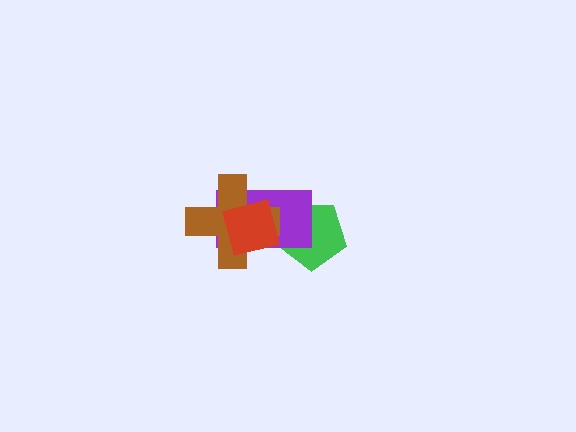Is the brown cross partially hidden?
Yes, it is partially covered by another shape.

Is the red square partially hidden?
No, no other shape covers it.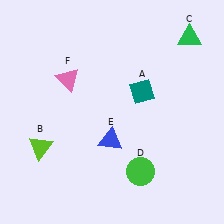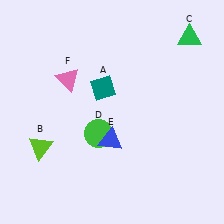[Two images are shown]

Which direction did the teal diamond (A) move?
The teal diamond (A) moved left.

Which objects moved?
The objects that moved are: the teal diamond (A), the green circle (D).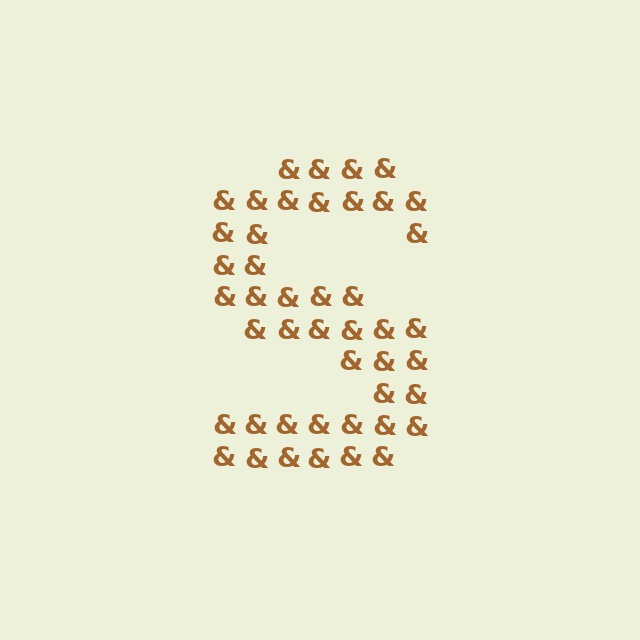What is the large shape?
The large shape is the letter S.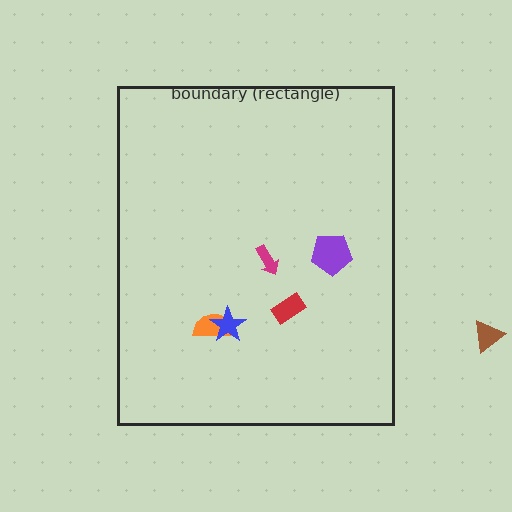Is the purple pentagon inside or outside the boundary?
Inside.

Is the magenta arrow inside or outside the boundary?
Inside.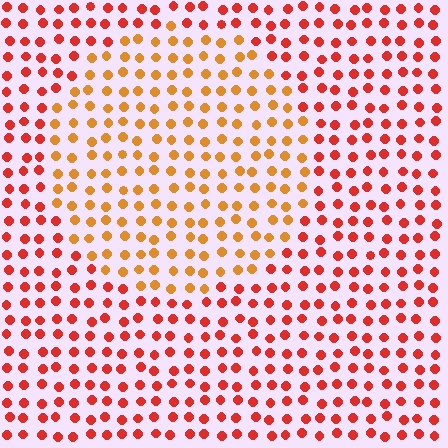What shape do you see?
I see a circle.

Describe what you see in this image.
The image is filled with small red elements in a uniform arrangement. A circle-shaped region is visible where the elements are tinted to a slightly different hue, forming a subtle color boundary.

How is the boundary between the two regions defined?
The boundary is defined purely by a slight shift in hue (about 32 degrees). Spacing, size, and orientation are identical on both sides.